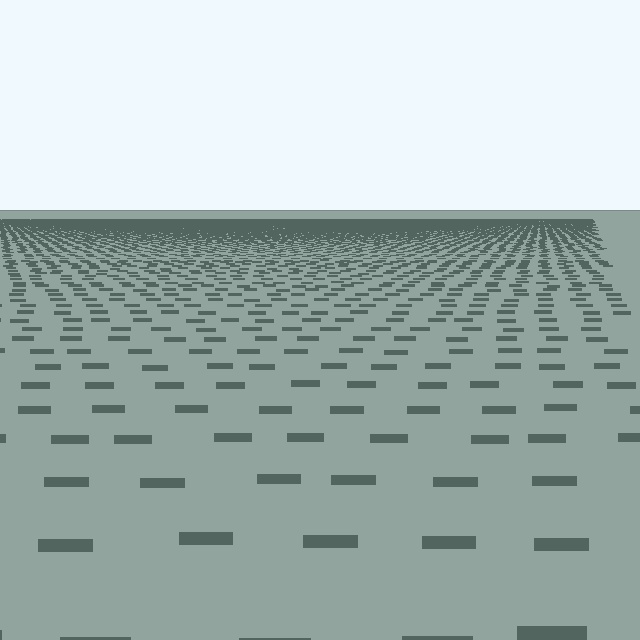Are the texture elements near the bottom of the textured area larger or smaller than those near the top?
Larger. Near the bottom, elements are closer to the viewer and appear at a bigger on-screen size.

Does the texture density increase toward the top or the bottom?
Density increases toward the top.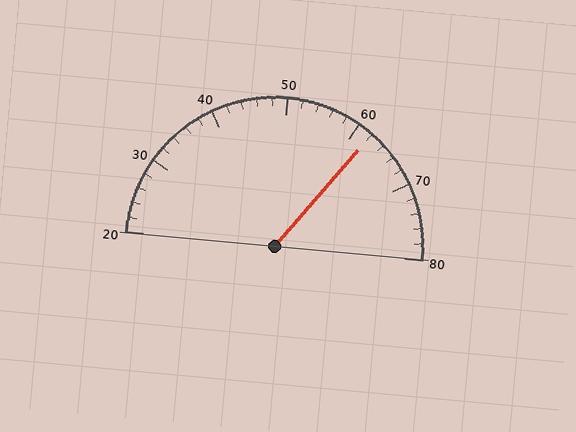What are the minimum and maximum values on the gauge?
The gauge ranges from 20 to 80.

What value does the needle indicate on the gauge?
The needle indicates approximately 62.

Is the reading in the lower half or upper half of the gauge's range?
The reading is in the upper half of the range (20 to 80).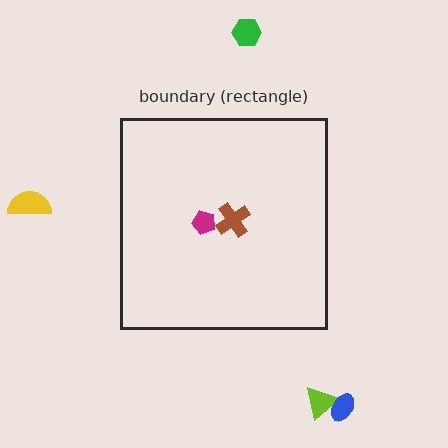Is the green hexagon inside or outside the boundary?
Outside.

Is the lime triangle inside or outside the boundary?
Outside.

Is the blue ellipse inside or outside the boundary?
Outside.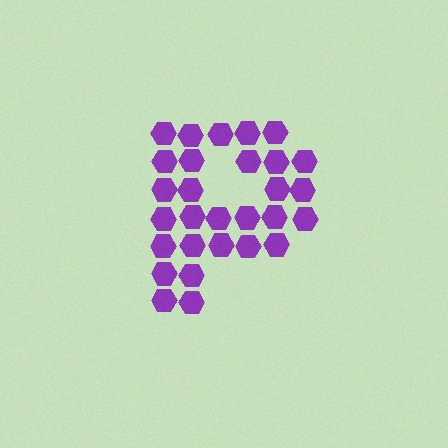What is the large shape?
The large shape is the letter P.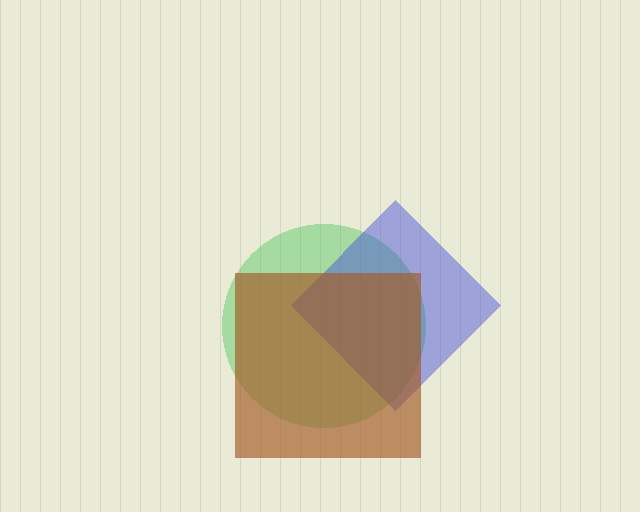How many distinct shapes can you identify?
There are 3 distinct shapes: a green circle, a blue diamond, a brown square.